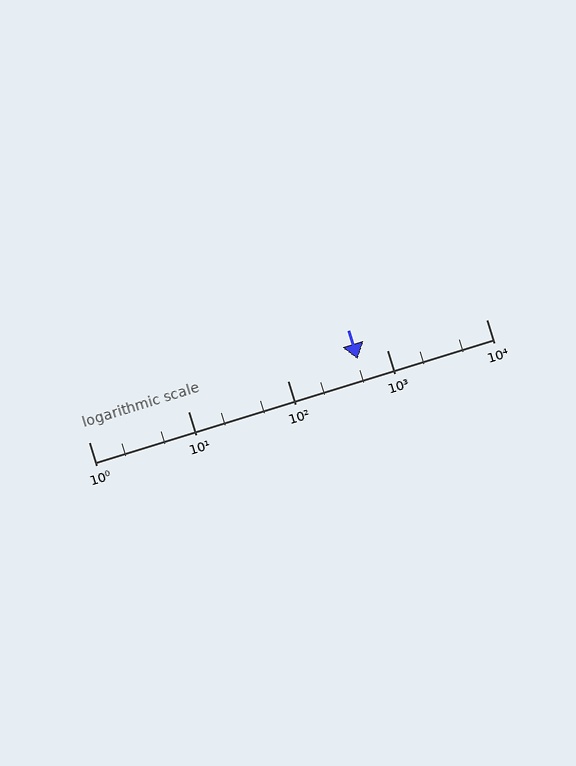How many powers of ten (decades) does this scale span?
The scale spans 4 decades, from 1 to 10000.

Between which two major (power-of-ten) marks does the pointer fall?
The pointer is between 100 and 1000.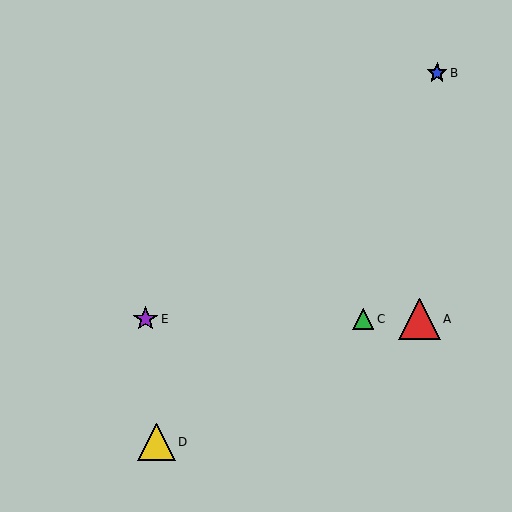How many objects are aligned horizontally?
3 objects (A, C, E) are aligned horizontally.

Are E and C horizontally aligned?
Yes, both are at y≈319.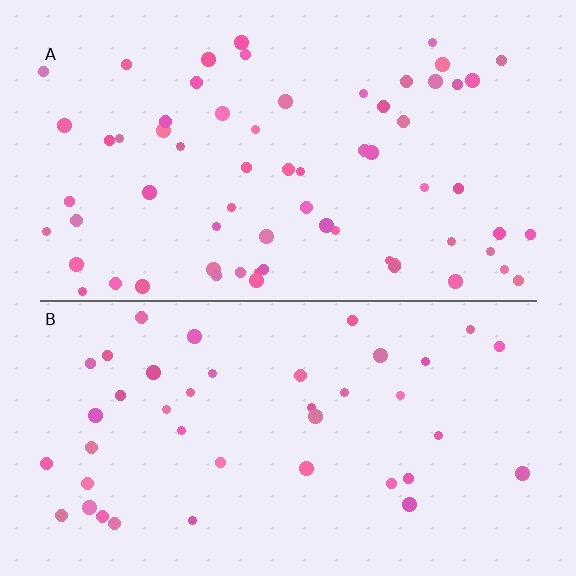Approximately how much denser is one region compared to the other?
Approximately 1.6× — region A over region B.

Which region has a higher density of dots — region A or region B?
A (the top).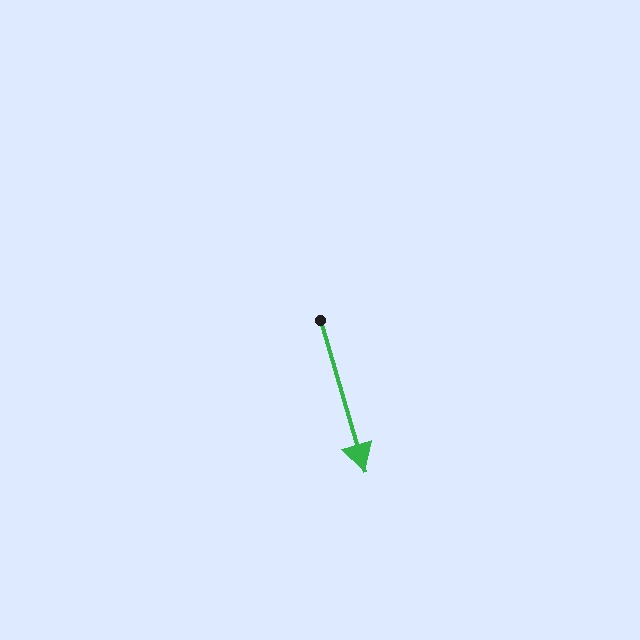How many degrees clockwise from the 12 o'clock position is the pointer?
Approximately 164 degrees.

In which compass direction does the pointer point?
South.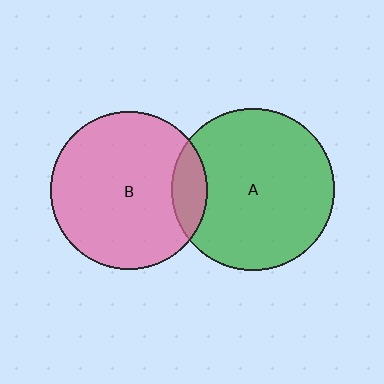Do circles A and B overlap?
Yes.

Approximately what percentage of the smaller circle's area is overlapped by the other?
Approximately 15%.